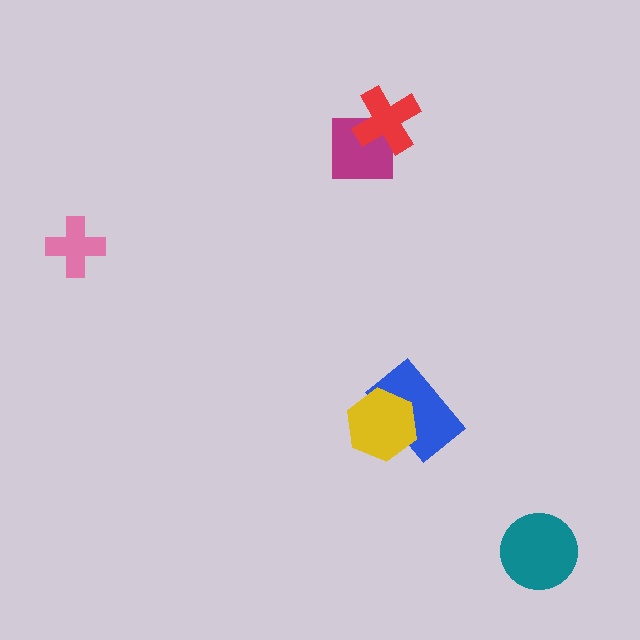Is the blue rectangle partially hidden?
Yes, it is partially covered by another shape.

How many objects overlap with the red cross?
1 object overlaps with the red cross.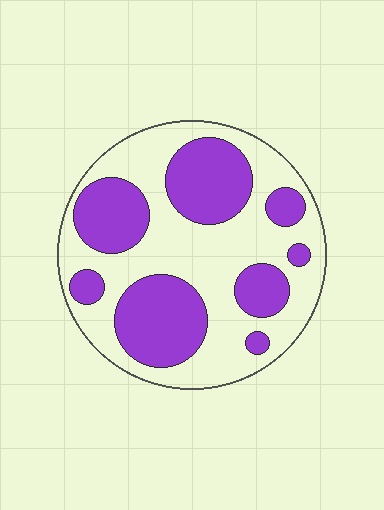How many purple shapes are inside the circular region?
8.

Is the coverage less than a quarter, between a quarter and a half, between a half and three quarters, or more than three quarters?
Between a quarter and a half.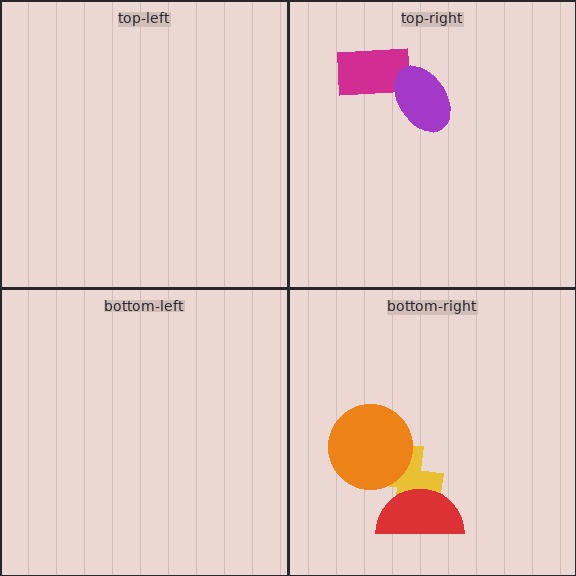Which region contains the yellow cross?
The bottom-right region.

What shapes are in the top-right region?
The magenta rectangle, the purple ellipse.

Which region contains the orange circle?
The bottom-right region.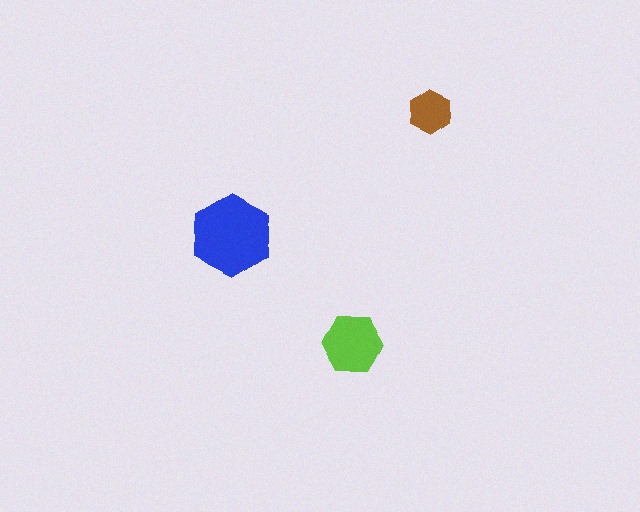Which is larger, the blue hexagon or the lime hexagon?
The blue one.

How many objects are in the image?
There are 3 objects in the image.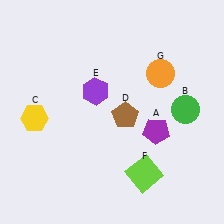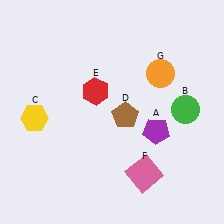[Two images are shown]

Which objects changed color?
E changed from purple to red. F changed from lime to pink.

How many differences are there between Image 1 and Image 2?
There are 2 differences between the two images.